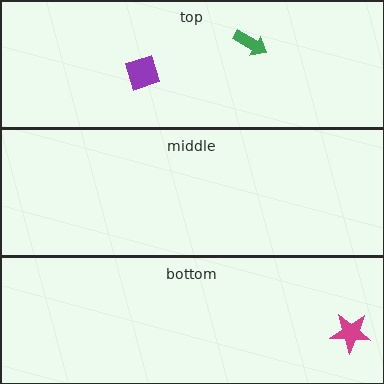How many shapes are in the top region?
2.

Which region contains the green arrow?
The top region.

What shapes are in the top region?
The green arrow, the purple diamond.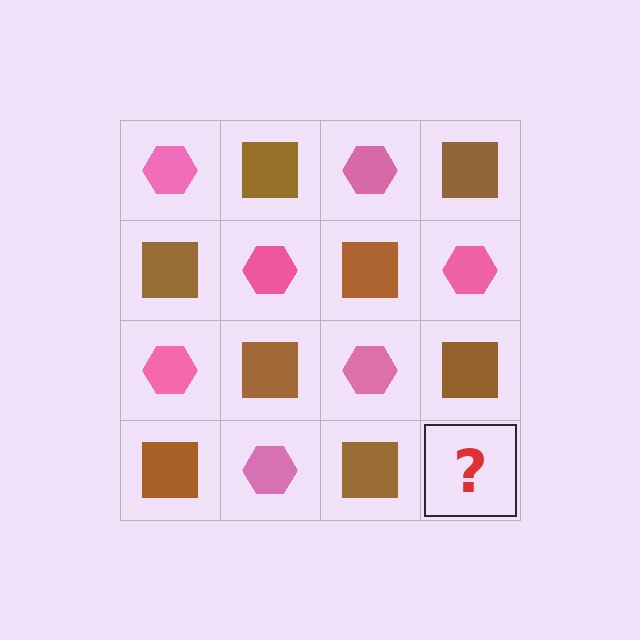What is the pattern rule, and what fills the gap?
The rule is that it alternates pink hexagon and brown square in a checkerboard pattern. The gap should be filled with a pink hexagon.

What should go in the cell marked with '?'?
The missing cell should contain a pink hexagon.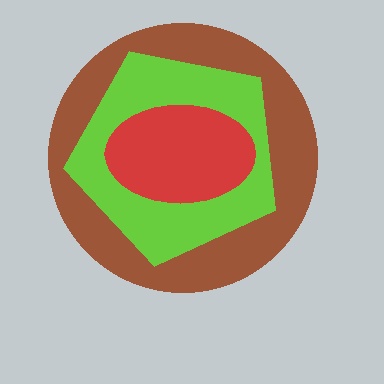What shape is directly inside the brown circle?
The lime pentagon.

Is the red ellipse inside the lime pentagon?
Yes.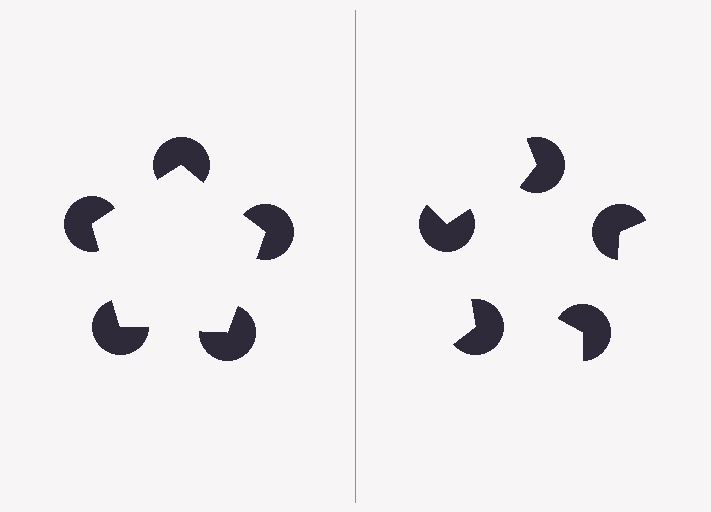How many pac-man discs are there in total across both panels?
10 — 5 on each side.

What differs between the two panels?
The pac-man discs are positioned identically on both sides; only the wedge orientations differ. On the left they align to a pentagon; on the right they are misaligned.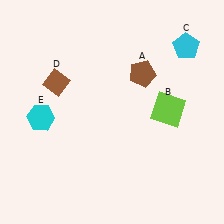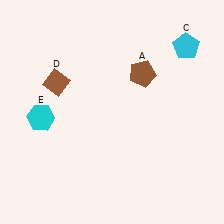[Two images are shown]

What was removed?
The lime square (B) was removed in Image 2.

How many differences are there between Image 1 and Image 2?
There is 1 difference between the two images.